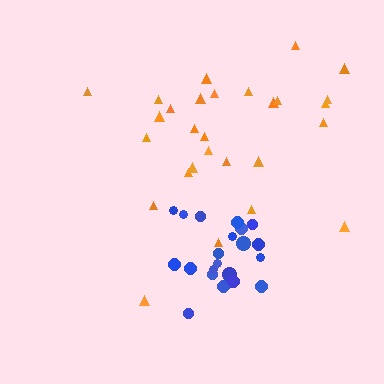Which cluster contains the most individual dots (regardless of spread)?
Orange (28).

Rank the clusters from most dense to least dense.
blue, orange.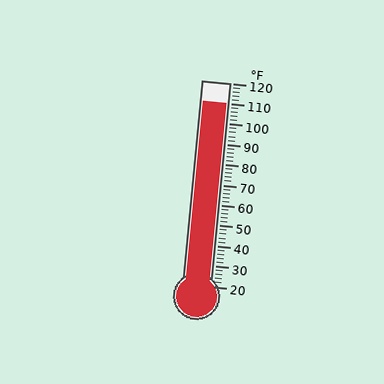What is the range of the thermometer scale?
The thermometer scale ranges from 20°F to 120°F.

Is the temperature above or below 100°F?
The temperature is above 100°F.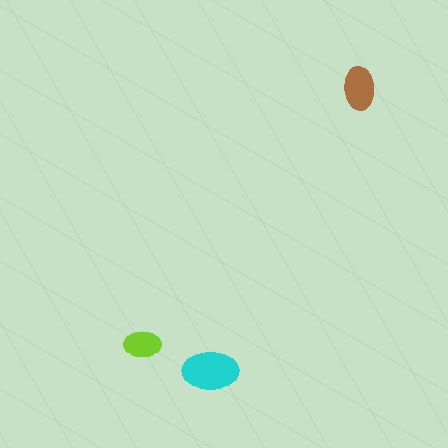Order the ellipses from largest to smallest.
the cyan one, the brown one, the lime one.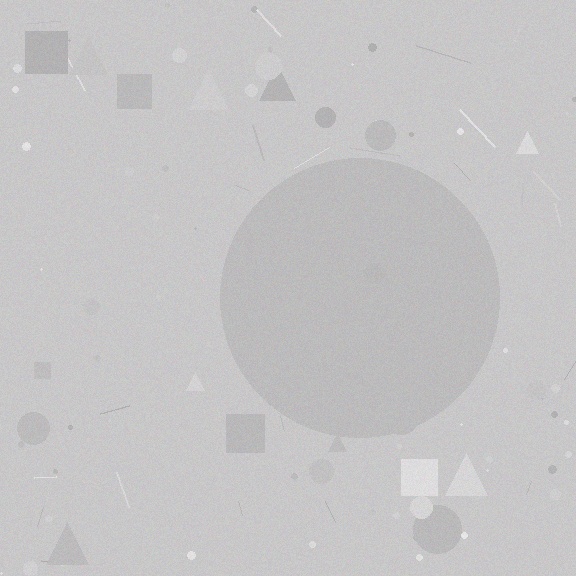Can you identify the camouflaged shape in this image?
The camouflaged shape is a circle.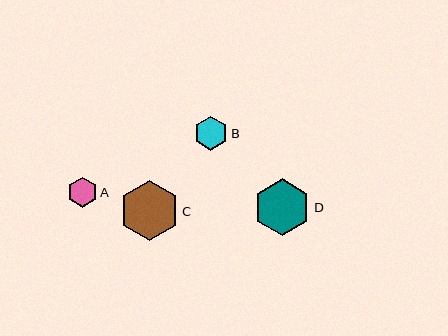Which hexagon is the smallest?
Hexagon A is the smallest with a size of approximately 30 pixels.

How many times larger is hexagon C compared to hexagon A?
Hexagon C is approximately 2.0 times the size of hexagon A.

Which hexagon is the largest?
Hexagon C is the largest with a size of approximately 60 pixels.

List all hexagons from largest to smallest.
From largest to smallest: C, D, B, A.